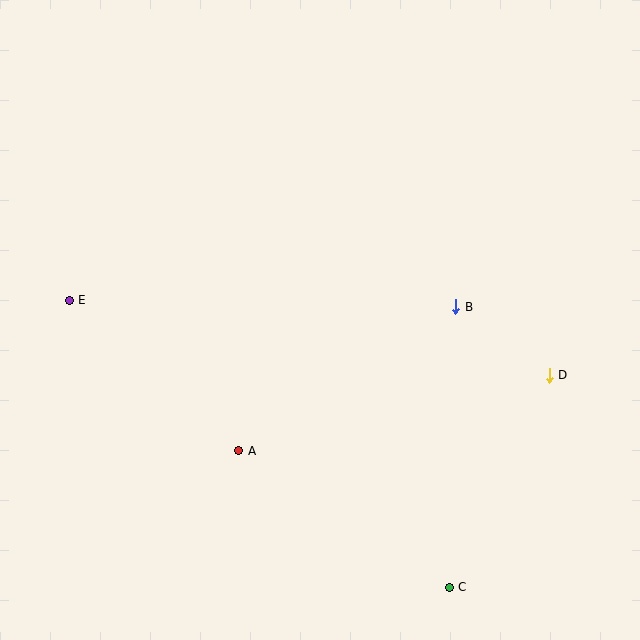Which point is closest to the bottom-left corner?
Point A is closest to the bottom-left corner.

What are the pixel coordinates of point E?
Point E is at (69, 300).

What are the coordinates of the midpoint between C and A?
The midpoint between C and A is at (344, 519).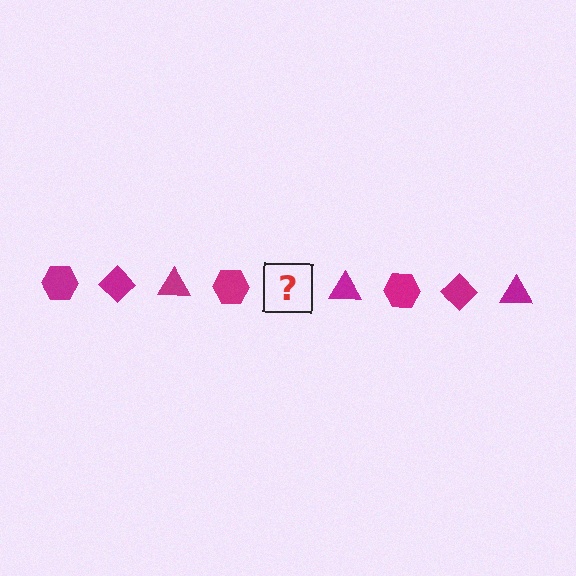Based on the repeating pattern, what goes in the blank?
The blank should be a magenta diamond.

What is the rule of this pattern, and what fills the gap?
The rule is that the pattern cycles through hexagon, diamond, triangle shapes in magenta. The gap should be filled with a magenta diamond.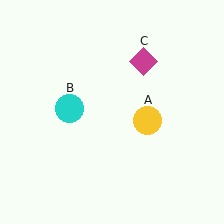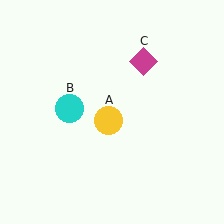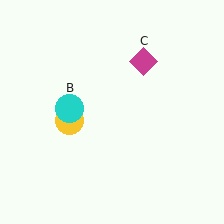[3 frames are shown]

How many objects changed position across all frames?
1 object changed position: yellow circle (object A).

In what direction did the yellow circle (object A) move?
The yellow circle (object A) moved left.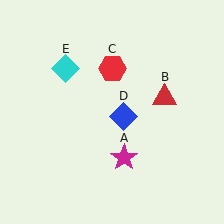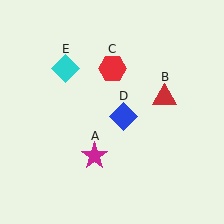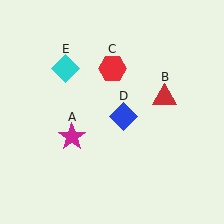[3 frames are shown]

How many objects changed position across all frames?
1 object changed position: magenta star (object A).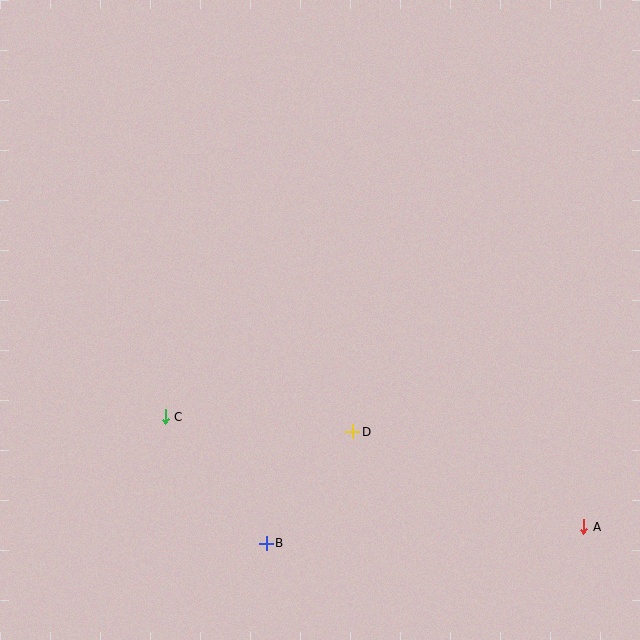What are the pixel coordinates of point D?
Point D is at (353, 432).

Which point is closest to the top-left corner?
Point C is closest to the top-left corner.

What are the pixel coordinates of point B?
Point B is at (266, 543).